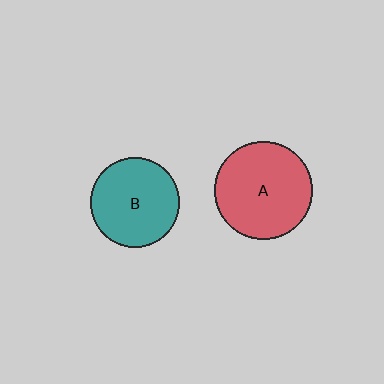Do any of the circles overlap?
No, none of the circles overlap.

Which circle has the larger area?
Circle A (red).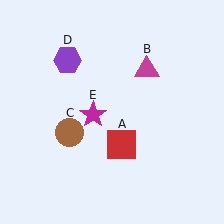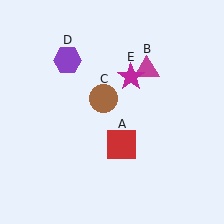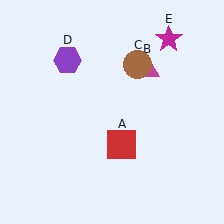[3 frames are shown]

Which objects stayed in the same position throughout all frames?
Red square (object A) and magenta triangle (object B) and purple hexagon (object D) remained stationary.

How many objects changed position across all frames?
2 objects changed position: brown circle (object C), magenta star (object E).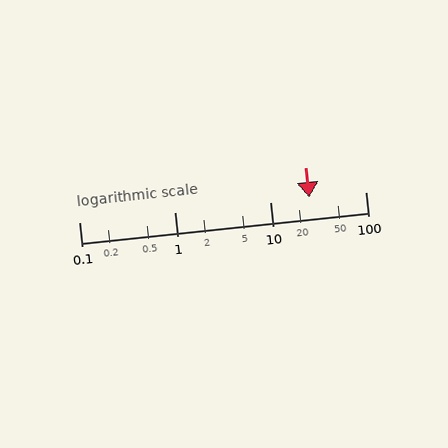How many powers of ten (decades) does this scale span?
The scale spans 3 decades, from 0.1 to 100.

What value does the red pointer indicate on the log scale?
The pointer indicates approximately 26.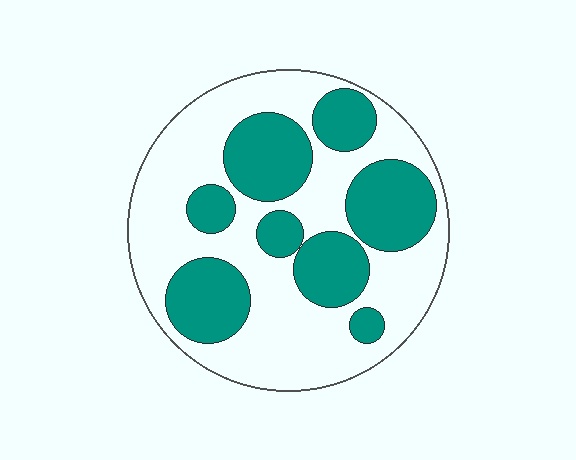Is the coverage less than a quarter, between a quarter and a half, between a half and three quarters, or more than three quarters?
Between a quarter and a half.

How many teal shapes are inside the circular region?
8.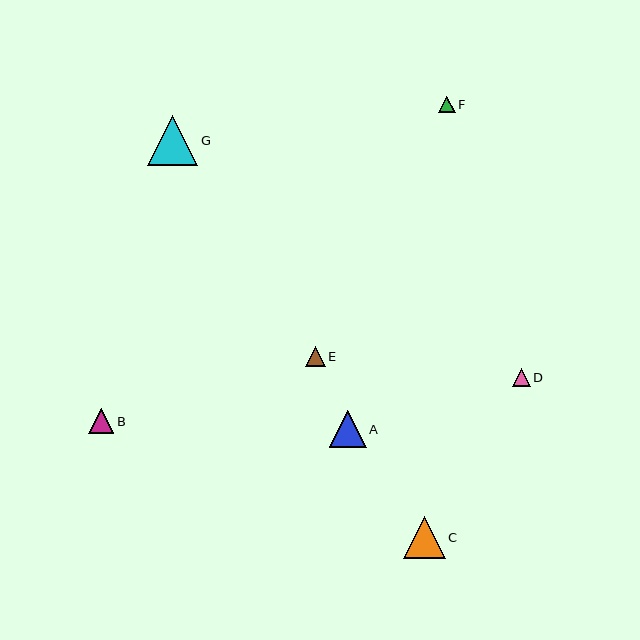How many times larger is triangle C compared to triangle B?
Triangle C is approximately 1.7 times the size of triangle B.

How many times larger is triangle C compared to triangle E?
Triangle C is approximately 2.2 times the size of triangle E.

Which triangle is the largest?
Triangle G is the largest with a size of approximately 50 pixels.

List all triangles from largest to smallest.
From largest to smallest: G, C, A, B, E, D, F.